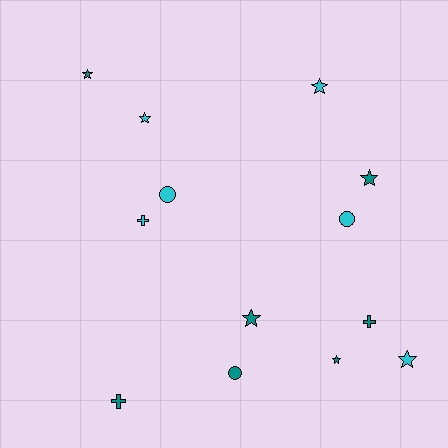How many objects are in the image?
There are 13 objects.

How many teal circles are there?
There is 1 teal circle.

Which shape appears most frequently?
Star, with 7 objects.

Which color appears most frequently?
Teal, with 7 objects.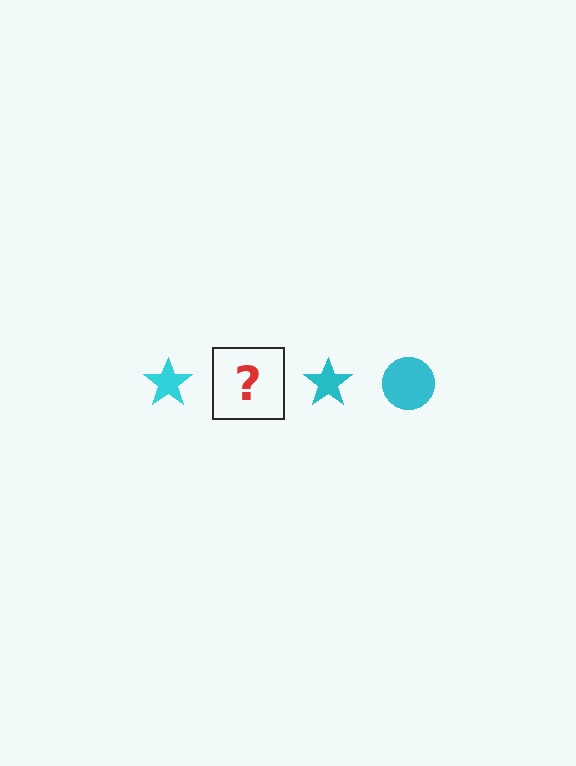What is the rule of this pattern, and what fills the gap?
The rule is that the pattern cycles through star, circle shapes in cyan. The gap should be filled with a cyan circle.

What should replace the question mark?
The question mark should be replaced with a cyan circle.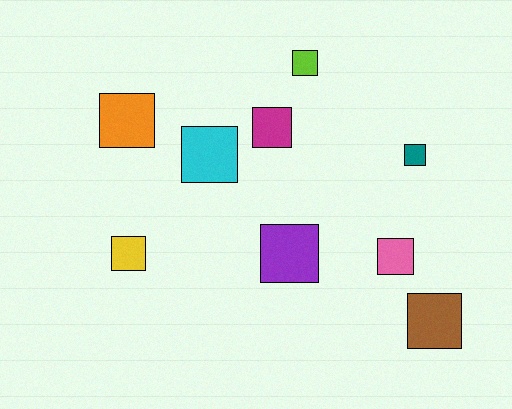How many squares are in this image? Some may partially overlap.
There are 9 squares.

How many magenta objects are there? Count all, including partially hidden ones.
There is 1 magenta object.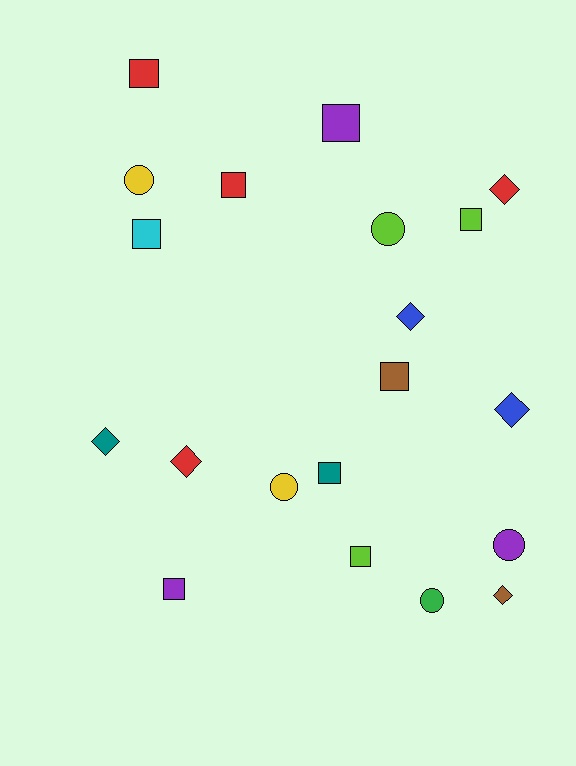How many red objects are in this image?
There are 4 red objects.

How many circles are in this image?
There are 5 circles.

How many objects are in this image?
There are 20 objects.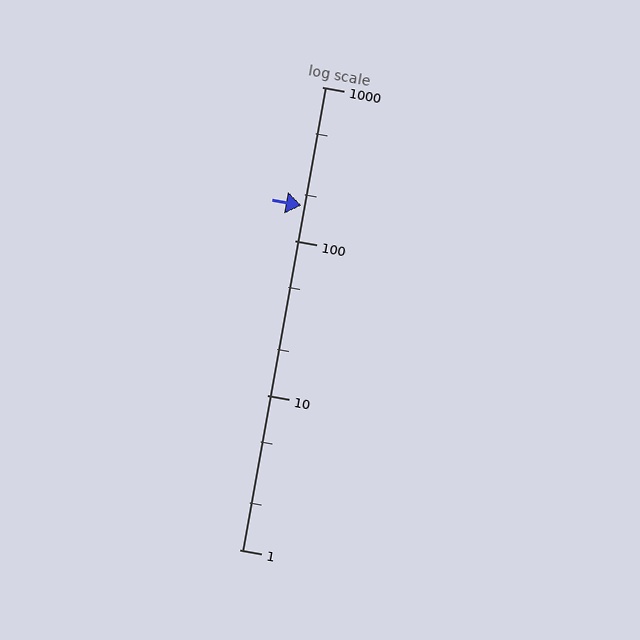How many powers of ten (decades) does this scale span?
The scale spans 3 decades, from 1 to 1000.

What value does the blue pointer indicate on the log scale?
The pointer indicates approximately 170.